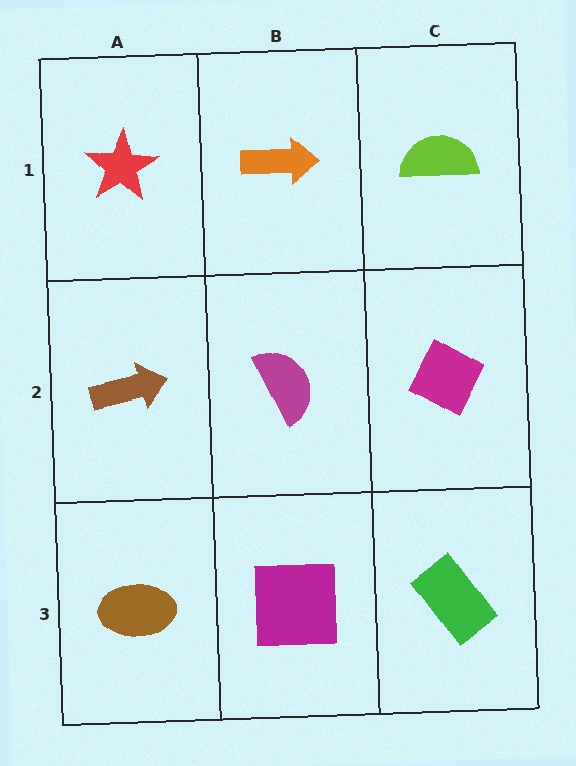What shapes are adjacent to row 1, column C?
A magenta diamond (row 2, column C), an orange arrow (row 1, column B).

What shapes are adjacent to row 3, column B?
A magenta semicircle (row 2, column B), a brown ellipse (row 3, column A), a green rectangle (row 3, column C).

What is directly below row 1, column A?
A brown arrow.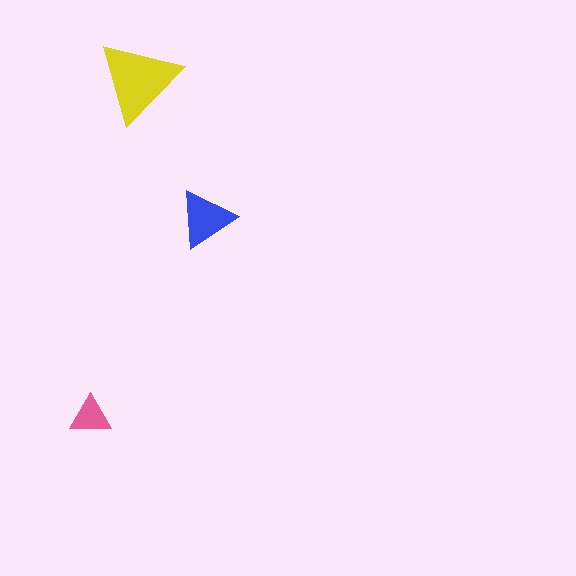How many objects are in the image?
There are 3 objects in the image.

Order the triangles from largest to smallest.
the yellow one, the blue one, the pink one.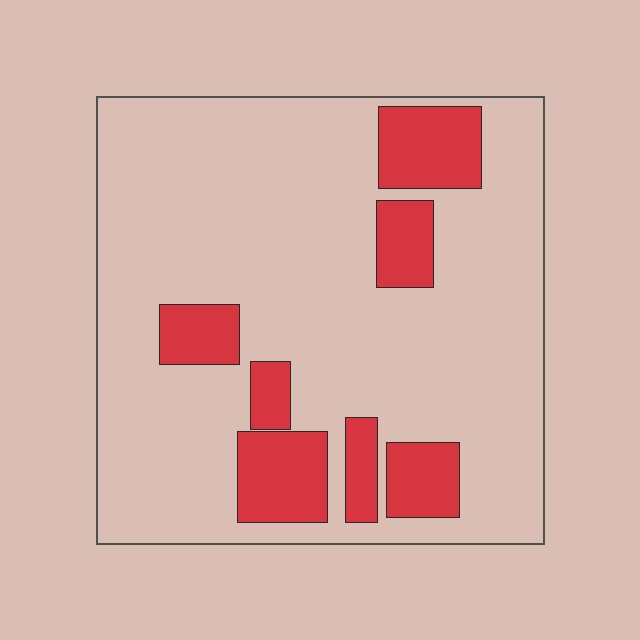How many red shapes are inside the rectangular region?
7.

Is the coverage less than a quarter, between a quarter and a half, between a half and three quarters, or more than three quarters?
Less than a quarter.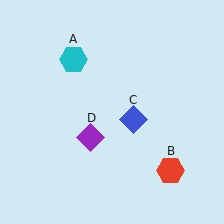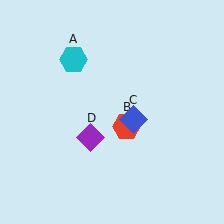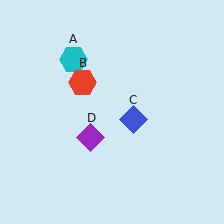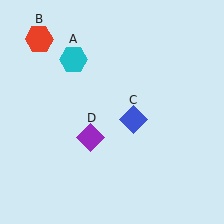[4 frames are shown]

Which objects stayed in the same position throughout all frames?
Cyan hexagon (object A) and blue diamond (object C) and purple diamond (object D) remained stationary.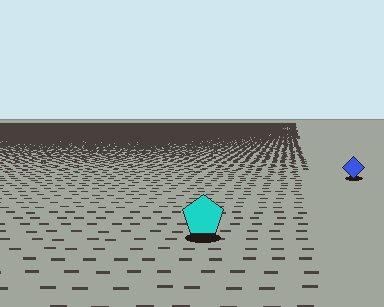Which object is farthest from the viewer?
The blue diamond is farthest from the viewer. It appears smaller and the ground texture around it is denser.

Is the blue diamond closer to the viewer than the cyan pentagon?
No. The cyan pentagon is closer — you can tell from the texture gradient: the ground texture is coarser near it.